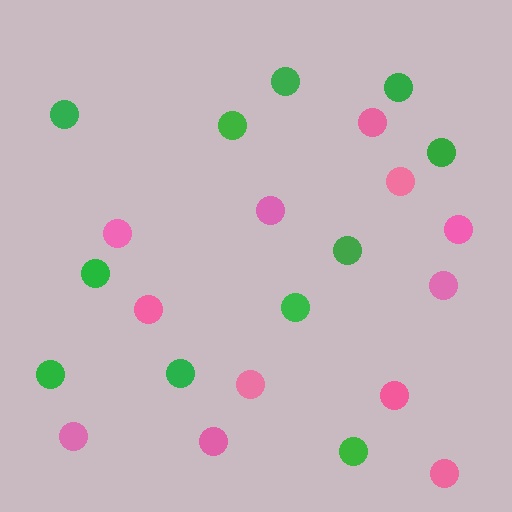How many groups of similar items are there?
There are 2 groups: one group of pink circles (12) and one group of green circles (11).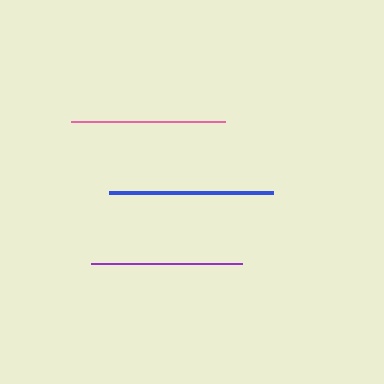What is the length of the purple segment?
The purple segment is approximately 151 pixels long.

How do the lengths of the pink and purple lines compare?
The pink and purple lines are approximately the same length.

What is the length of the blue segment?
The blue segment is approximately 165 pixels long.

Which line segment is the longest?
The blue line is the longest at approximately 165 pixels.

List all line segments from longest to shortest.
From longest to shortest: blue, pink, purple.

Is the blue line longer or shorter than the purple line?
The blue line is longer than the purple line.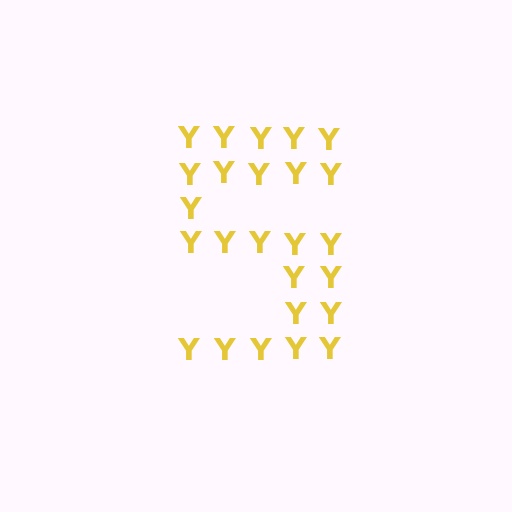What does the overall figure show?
The overall figure shows the digit 5.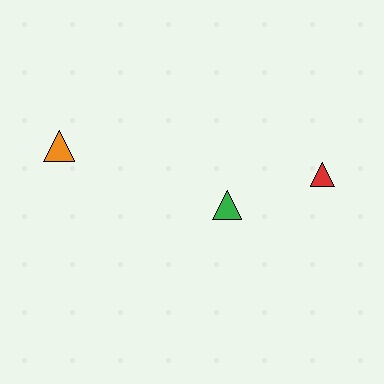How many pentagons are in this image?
There are no pentagons.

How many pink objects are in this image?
There are no pink objects.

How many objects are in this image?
There are 3 objects.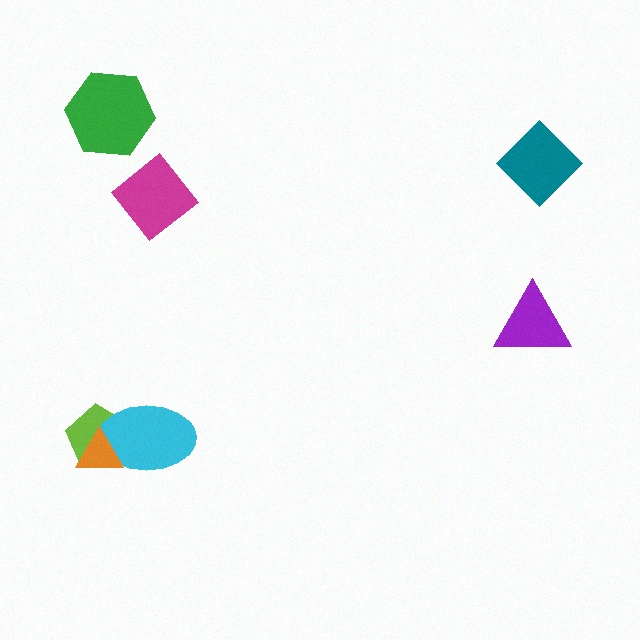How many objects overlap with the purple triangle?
0 objects overlap with the purple triangle.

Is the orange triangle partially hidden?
No, no other shape covers it.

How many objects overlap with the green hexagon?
0 objects overlap with the green hexagon.